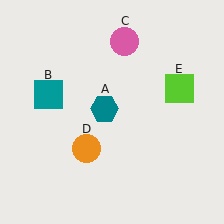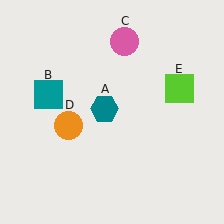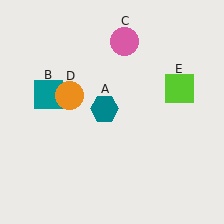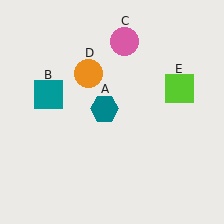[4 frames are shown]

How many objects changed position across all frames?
1 object changed position: orange circle (object D).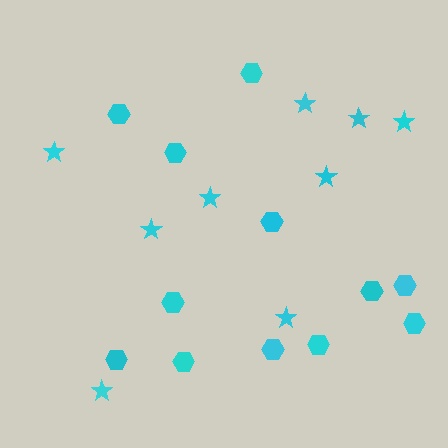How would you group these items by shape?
There are 2 groups: one group of stars (9) and one group of hexagons (12).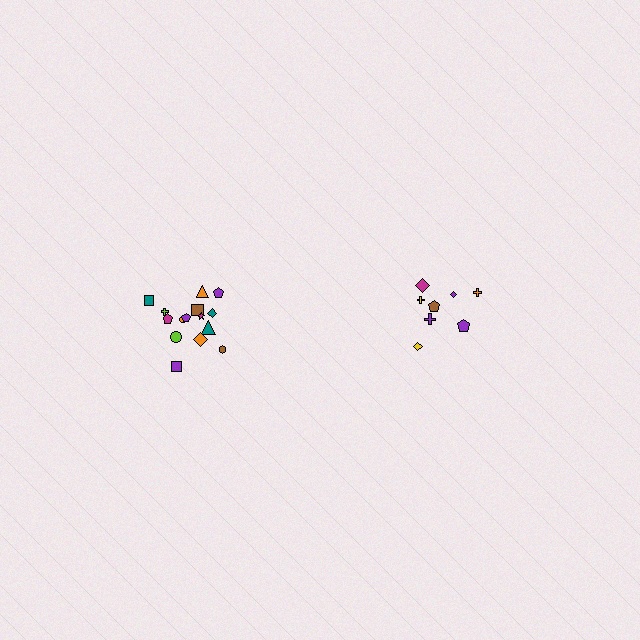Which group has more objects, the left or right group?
The left group.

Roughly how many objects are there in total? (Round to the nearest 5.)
Roughly 25 objects in total.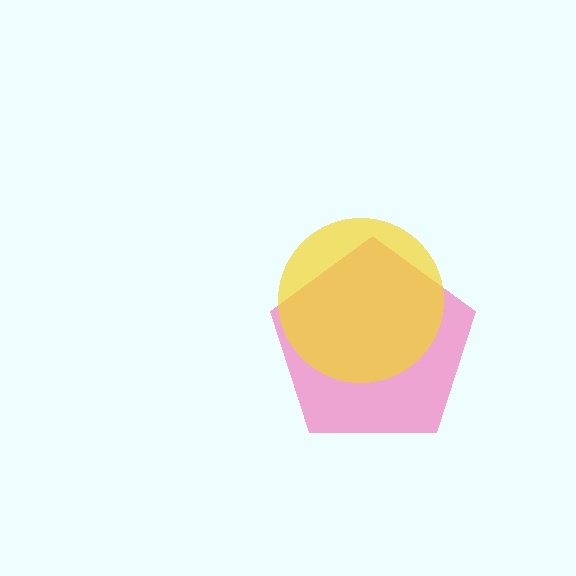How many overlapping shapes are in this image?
There are 2 overlapping shapes in the image.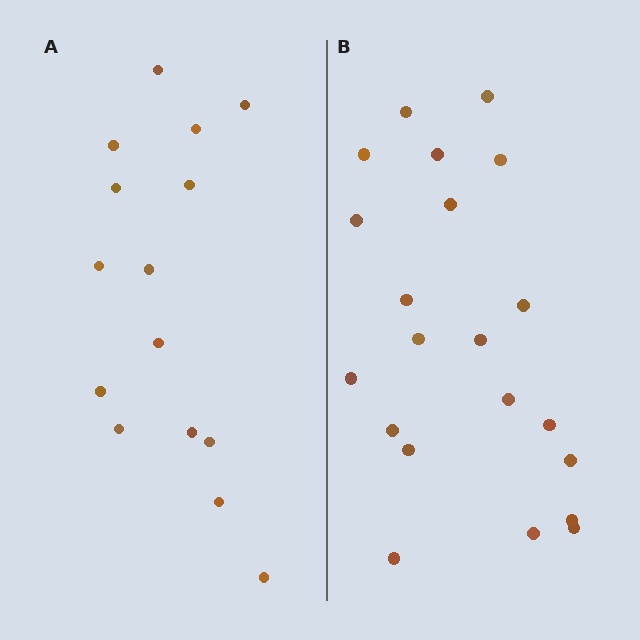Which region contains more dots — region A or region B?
Region B (the right region) has more dots.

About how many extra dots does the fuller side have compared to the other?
Region B has about 6 more dots than region A.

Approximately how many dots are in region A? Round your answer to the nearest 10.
About 20 dots. (The exact count is 15, which rounds to 20.)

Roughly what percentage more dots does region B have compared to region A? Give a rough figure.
About 40% more.